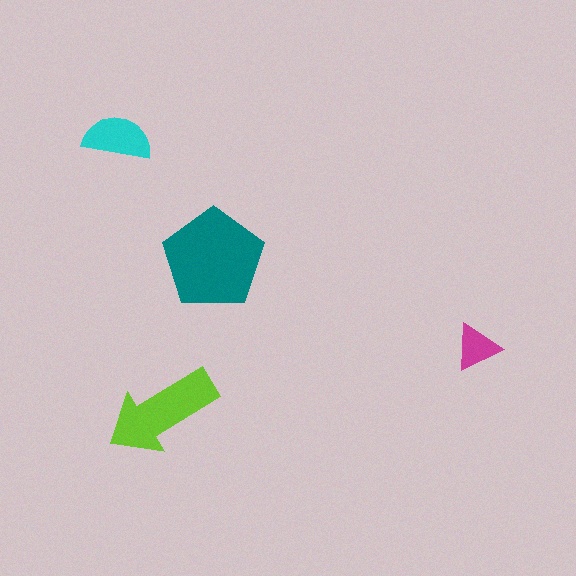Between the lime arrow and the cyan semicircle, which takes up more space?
The lime arrow.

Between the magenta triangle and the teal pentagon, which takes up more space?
The teal pentagon.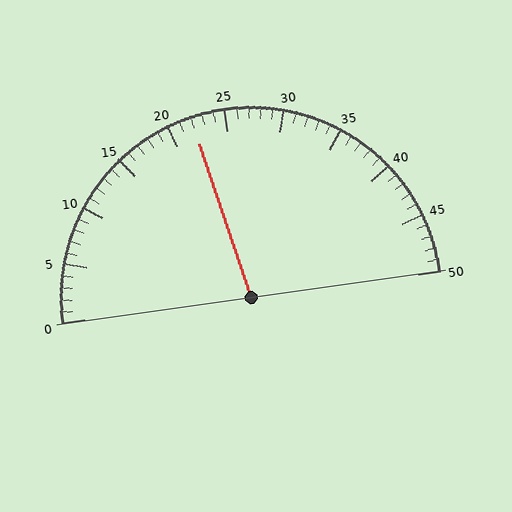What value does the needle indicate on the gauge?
The needle indicates approximately 22.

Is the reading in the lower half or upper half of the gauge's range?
The reading is in the lower half of the range (0 to 50).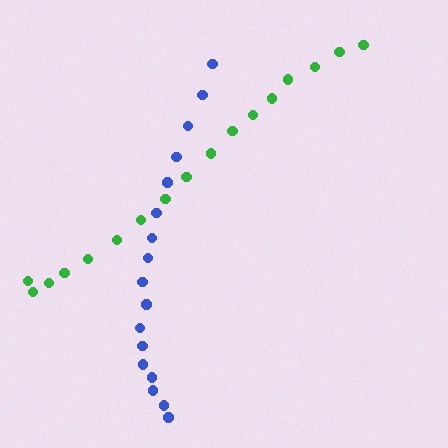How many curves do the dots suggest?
There are 2 distinct paths.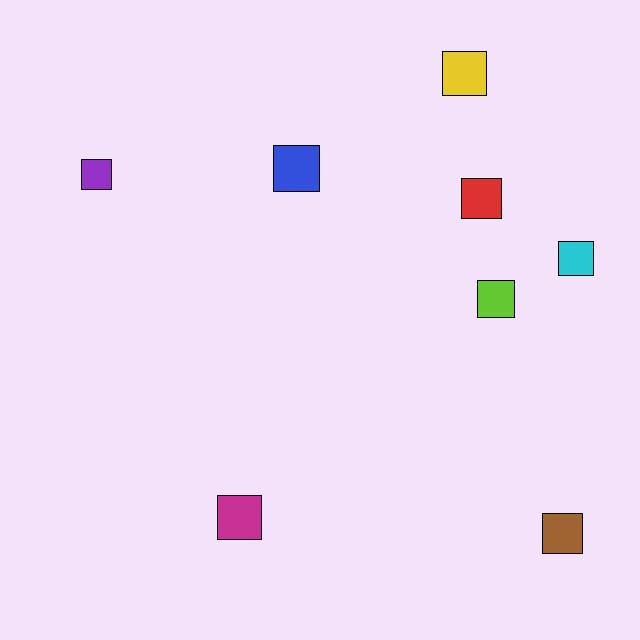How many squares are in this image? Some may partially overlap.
There are 8 squares.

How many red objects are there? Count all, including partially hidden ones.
There is 1 red object.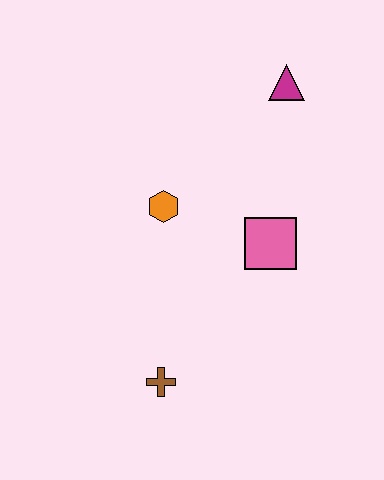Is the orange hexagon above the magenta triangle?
No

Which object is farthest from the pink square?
The brown cross is farthest from the pink square.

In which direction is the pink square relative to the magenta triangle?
The pink square is below the magenta triangle.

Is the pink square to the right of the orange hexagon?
Yes